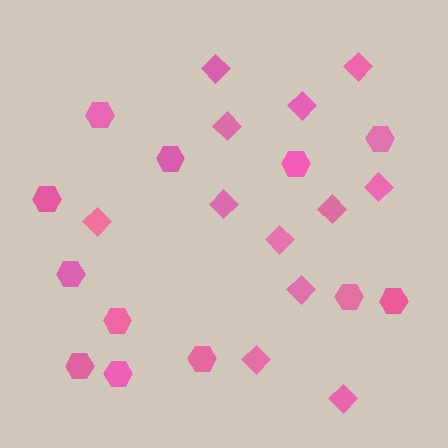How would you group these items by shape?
There are 2 groups: one group of hexagons (12) and one group of diamonds (12).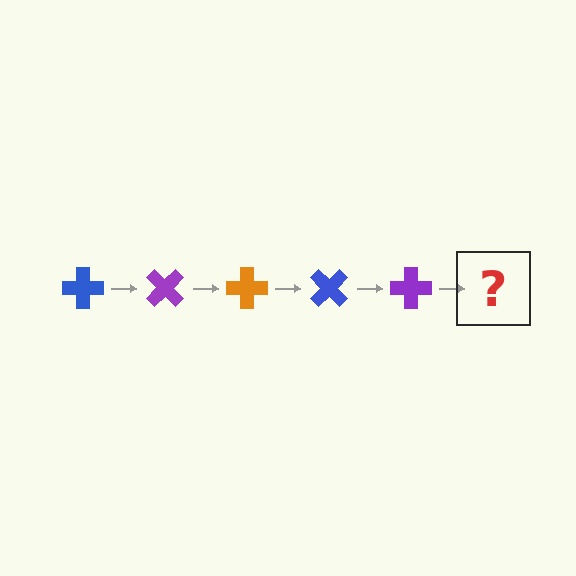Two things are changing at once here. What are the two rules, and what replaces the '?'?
The two rules are that it rotates 45 degrees each step and the color cycles through blue, purple, and orange. The '?' should be an orange cross, rotated 225 degrees from the start.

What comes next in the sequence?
The next element should be an orange cross, rotated 225 degrees from the start.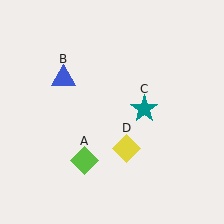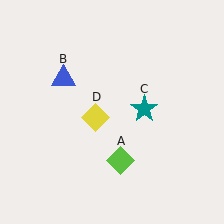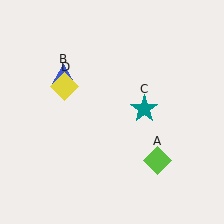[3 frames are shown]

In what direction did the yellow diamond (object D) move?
The yellow diamond (object D) moved up and to the left.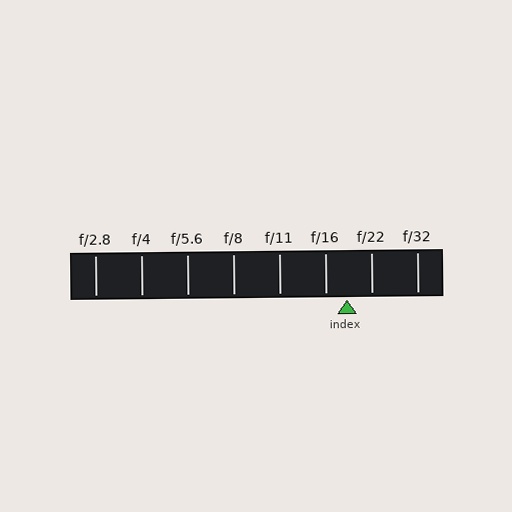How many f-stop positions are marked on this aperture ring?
There are 8 f-stop positions marked.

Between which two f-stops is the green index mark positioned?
The index mark is between f/16 and f/22.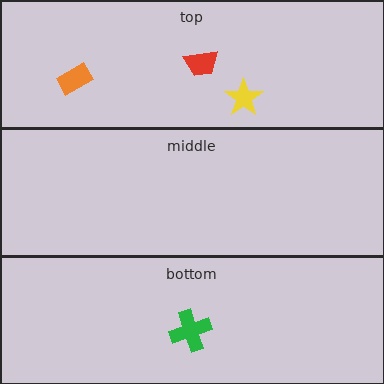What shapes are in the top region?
The yellow star, the red trapezoid, the orange rectangle.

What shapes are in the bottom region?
The green cross.